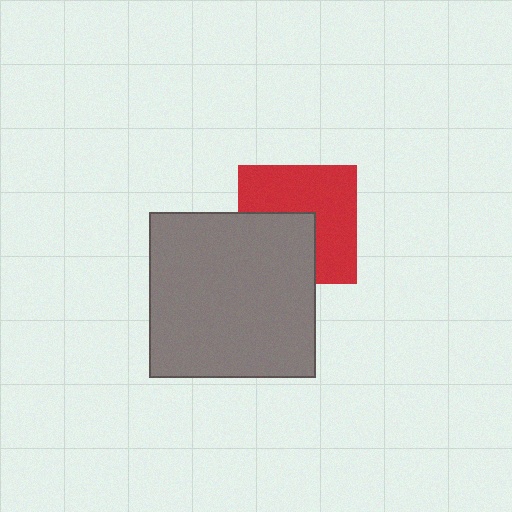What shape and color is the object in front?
The object in front is a gray square.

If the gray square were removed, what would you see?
You would see the complete red square.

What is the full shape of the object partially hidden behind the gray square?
The partially hidden object is a red square.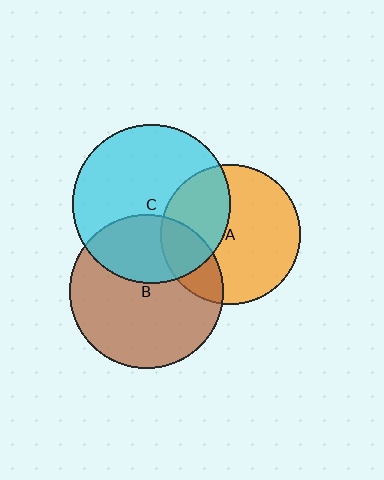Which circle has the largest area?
Circle C (cyan).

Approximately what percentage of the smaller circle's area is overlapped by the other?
Approximately 35%.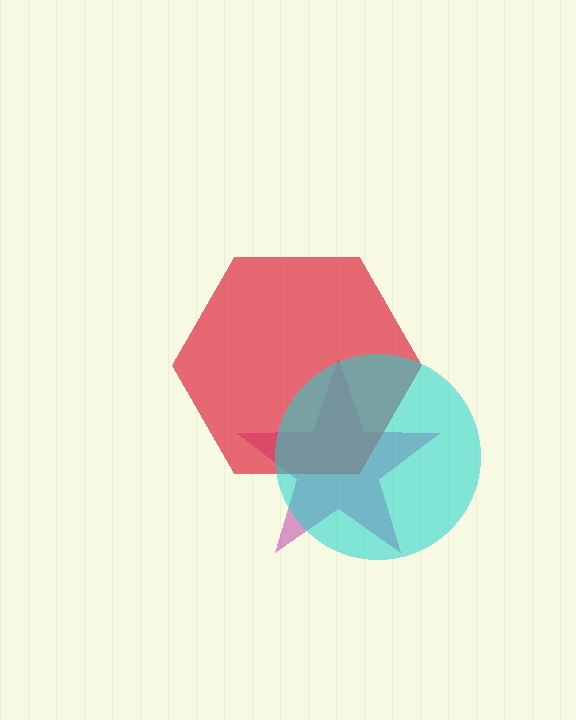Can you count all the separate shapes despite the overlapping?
Yes, there are 3 separate shapes.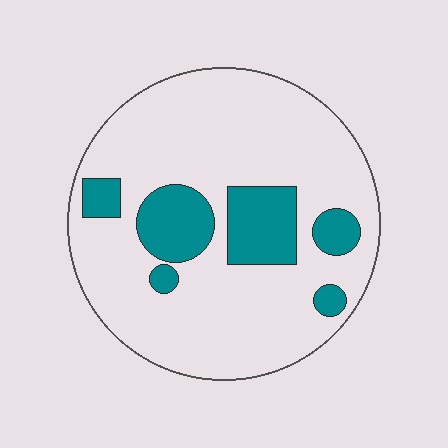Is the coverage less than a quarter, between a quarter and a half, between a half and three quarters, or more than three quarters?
Less than a quarter.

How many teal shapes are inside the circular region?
6.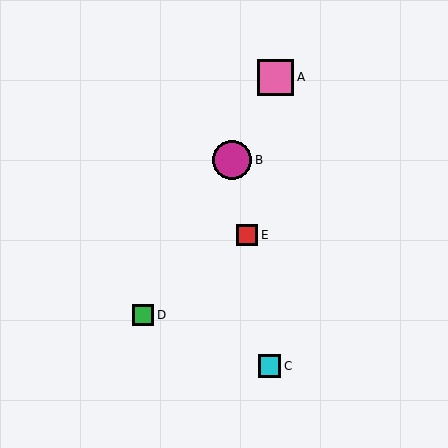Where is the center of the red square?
The center of the red square is at (247, 235).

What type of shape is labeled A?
Shape A is a pink square.